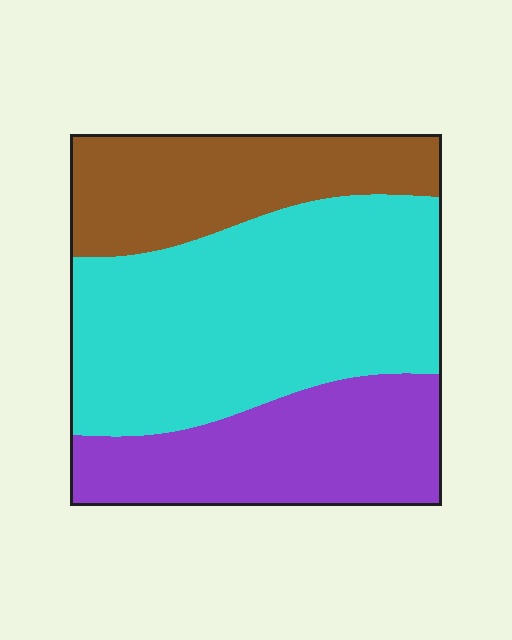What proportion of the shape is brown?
Brown covers about 25% of the shape.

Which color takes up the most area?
Cyan, at roughly 50%.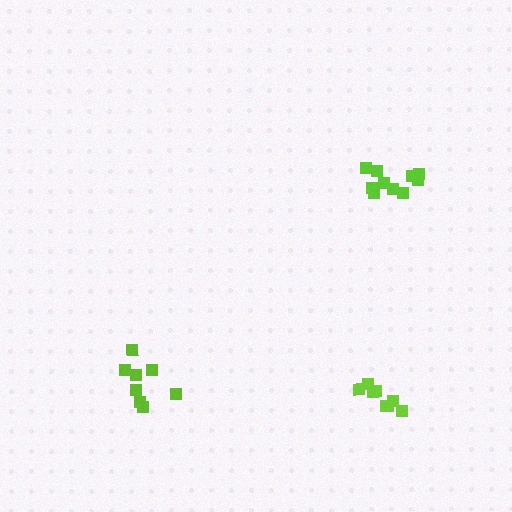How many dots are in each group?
Group 1: 10 dots, Group 2: 8 dots, Group 3: 8 dots (26 total).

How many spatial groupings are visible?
There are 3 spatial groupings.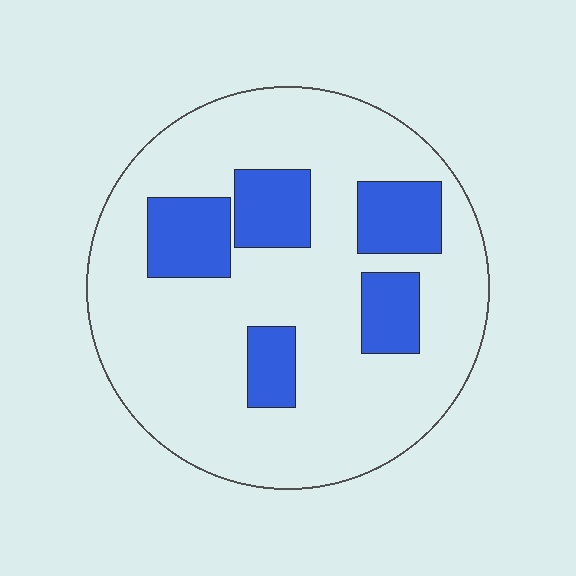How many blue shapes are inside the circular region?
5.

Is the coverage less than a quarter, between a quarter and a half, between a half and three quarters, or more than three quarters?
Less than a quarter.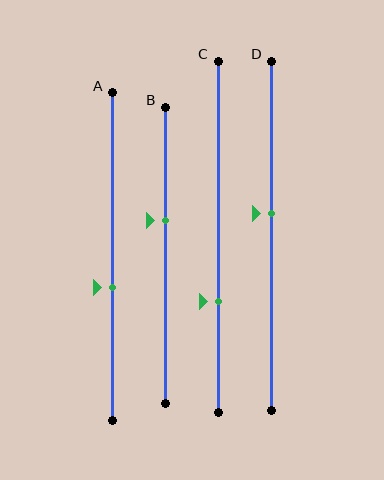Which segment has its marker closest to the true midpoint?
Segment D has its marker closest to the true midpoint.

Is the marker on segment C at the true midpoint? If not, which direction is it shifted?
No, the marker on segment C is shifted downward by about 18% of the segment length.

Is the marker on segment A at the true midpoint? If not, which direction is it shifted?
No, the marker on segment A is shifted downward by about 10% of the segment length.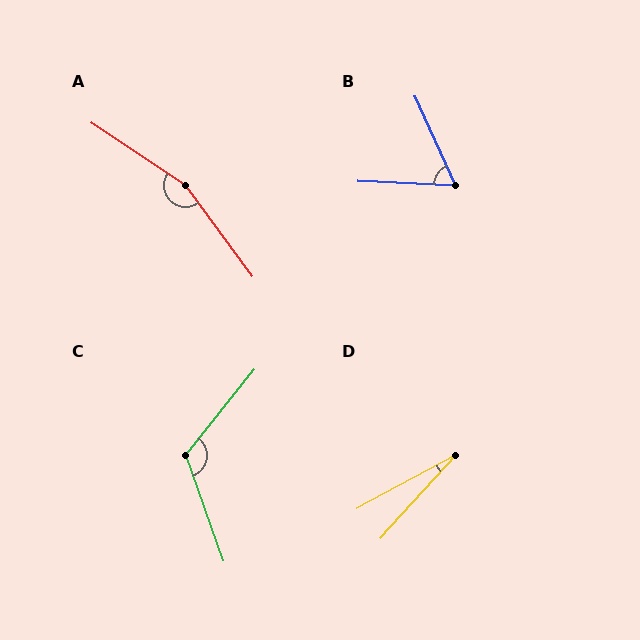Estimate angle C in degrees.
Approximately 122 degrees.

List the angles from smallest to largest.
D (19°), B (63°), C (122°), A (160°).